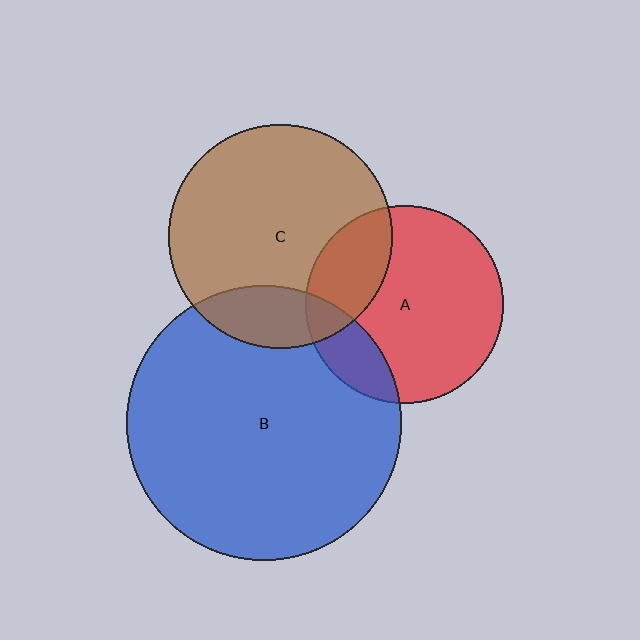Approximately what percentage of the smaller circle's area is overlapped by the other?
Approximately 15%.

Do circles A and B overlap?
Yes.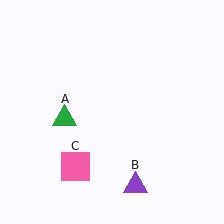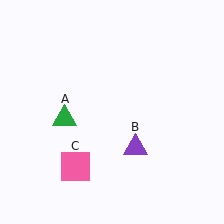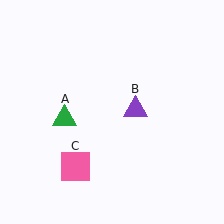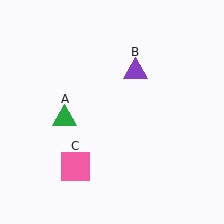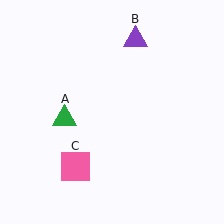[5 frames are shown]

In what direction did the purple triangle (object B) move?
The purple triangle (object B) moved up.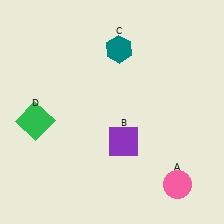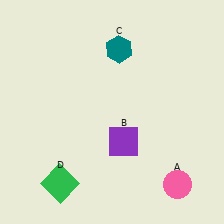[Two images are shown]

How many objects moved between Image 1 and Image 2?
1 object moved between the two images.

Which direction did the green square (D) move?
The green square (D) moved down.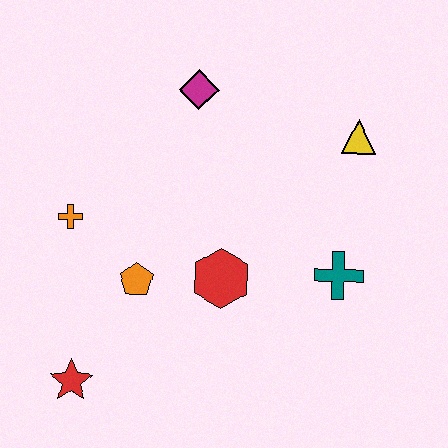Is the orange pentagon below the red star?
No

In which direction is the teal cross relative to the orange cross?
The teal cross is to the right of the orange cross.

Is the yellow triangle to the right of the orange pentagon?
Yes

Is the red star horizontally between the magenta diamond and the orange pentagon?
No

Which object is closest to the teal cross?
The red hexagon is closest to the teal cross.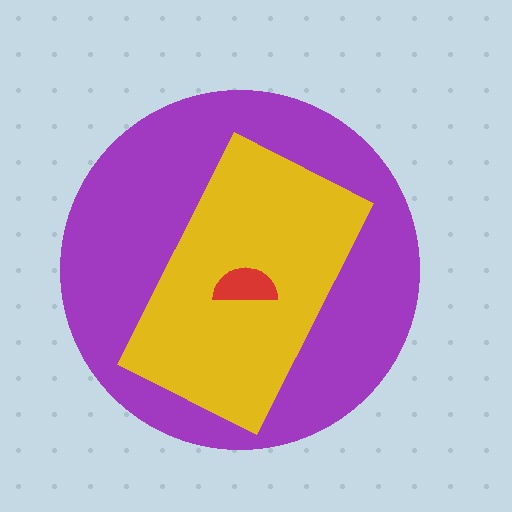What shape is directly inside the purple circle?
The yellow rectangle.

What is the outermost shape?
The purple circle.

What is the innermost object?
The red semicircle.